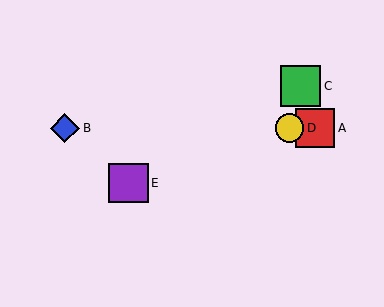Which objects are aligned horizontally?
Objects A, B, D are aligned horizontally.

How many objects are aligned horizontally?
3 objects (A, B, D) are aligned horizontally.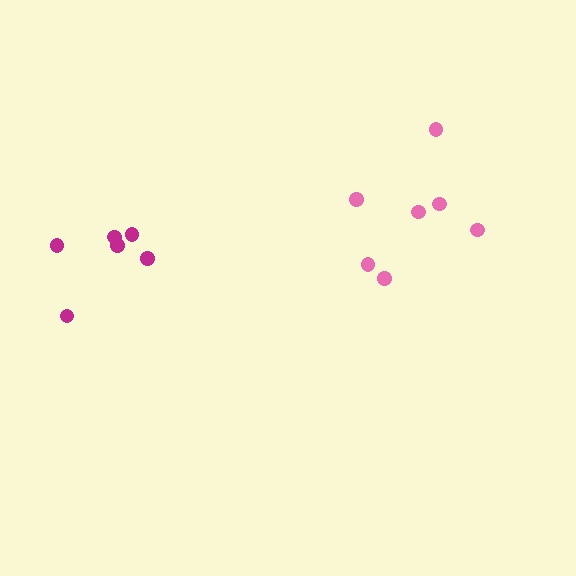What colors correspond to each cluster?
The clusters are colored: pink, magenta.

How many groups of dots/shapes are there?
There are 2 groups.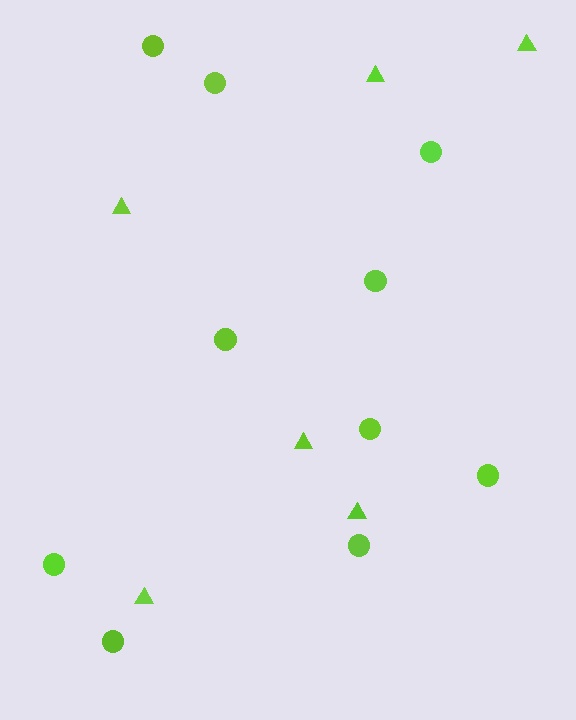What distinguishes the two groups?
There are 2 groups: one group of triangles (6) and one group of circles (10).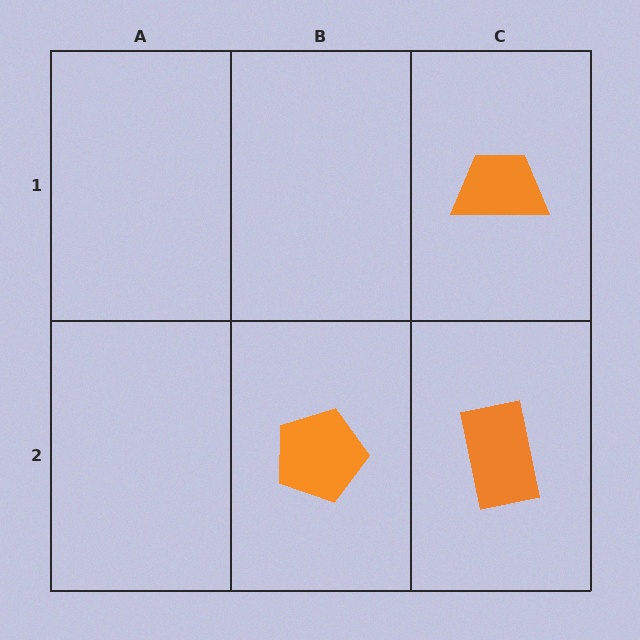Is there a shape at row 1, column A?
No, that cell is empty.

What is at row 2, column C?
An orange rectangle.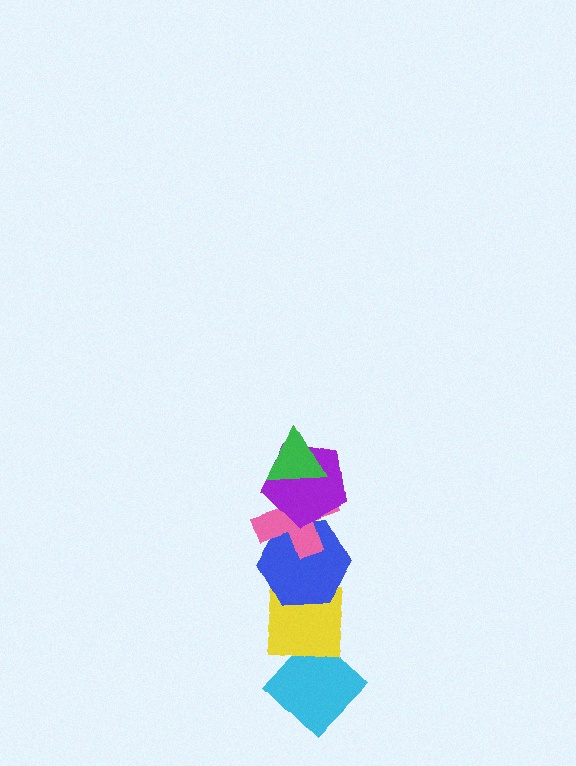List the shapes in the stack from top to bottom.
From top to bottom: the green triangle, the purple pentagon, the pink cross, the blue hexagon, the yellow square, the cyan diamond.